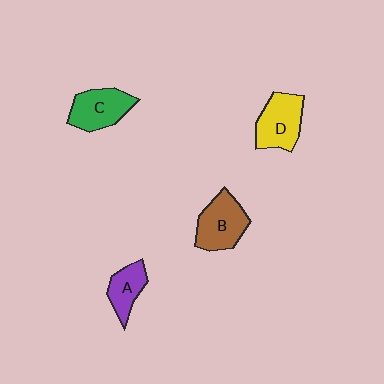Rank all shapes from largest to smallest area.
From largest to smallest: B (brown), D (yellow), C (green), A (purple).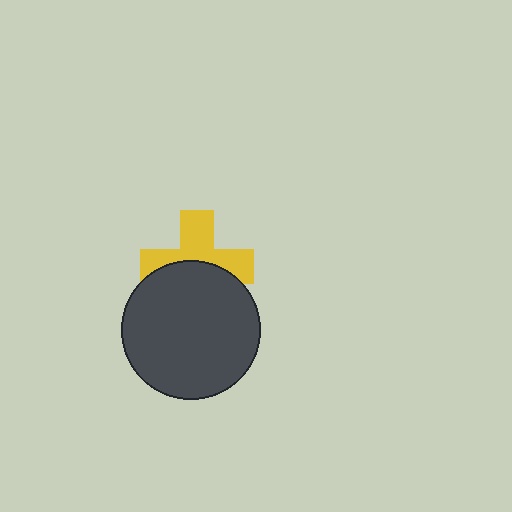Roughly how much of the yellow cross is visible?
About half of it is visible (roughly 54%).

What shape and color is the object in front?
The object in front is a dark gray circle.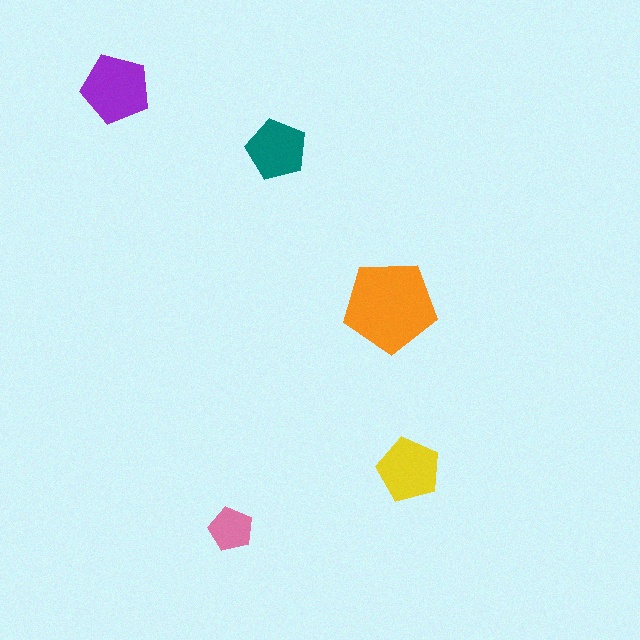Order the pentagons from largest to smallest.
the orange one, the purple one, the yellow one, the teal one, the pink one.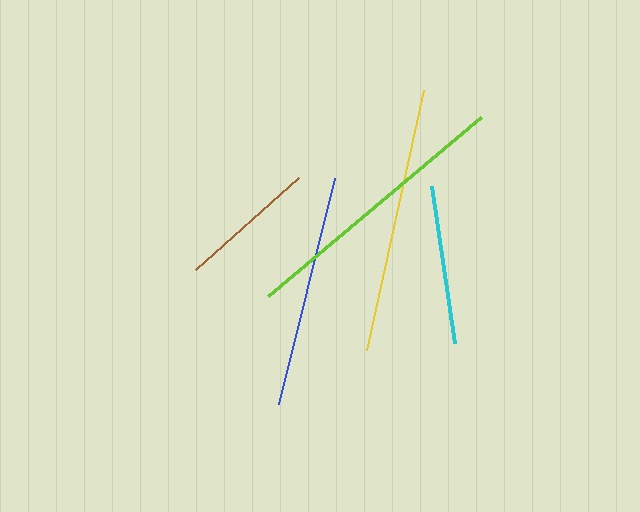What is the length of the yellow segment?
The yellow segment is approximately 266 pixels long.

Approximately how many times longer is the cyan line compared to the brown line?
The cyan line is approximately 1.1 times the length of the brown line.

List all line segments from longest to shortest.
From longest to shortest: lime, yellow, blue, cyan, brown.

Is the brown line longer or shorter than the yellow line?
The yellow line is longer than the brown line.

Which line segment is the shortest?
The brown line is the shortest at approximately 138 pixels.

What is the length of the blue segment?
The blue segment is approximately 233 pixels long.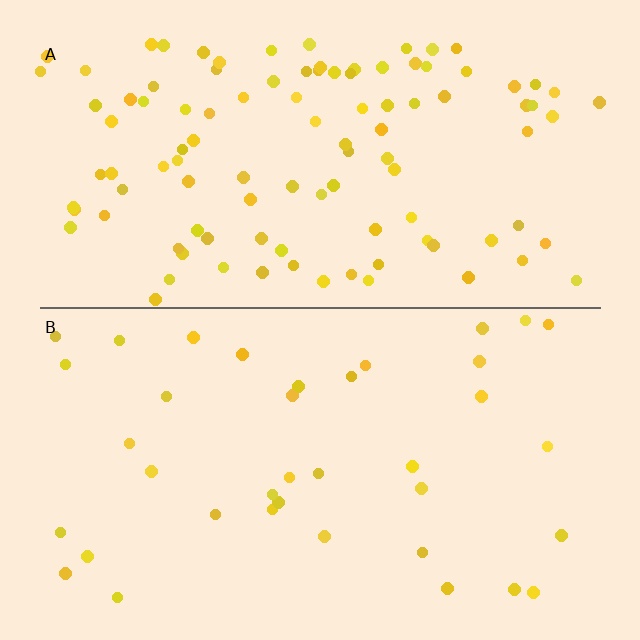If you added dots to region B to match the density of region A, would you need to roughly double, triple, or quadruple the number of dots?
Approximately triple.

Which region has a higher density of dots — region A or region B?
A (the top).